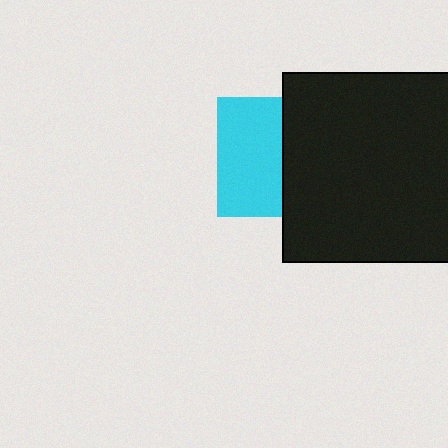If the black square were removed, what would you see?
You would see the complete cyan square.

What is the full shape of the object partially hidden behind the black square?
The partially hidden object is a cyan square.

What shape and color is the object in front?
The object in front is a black square.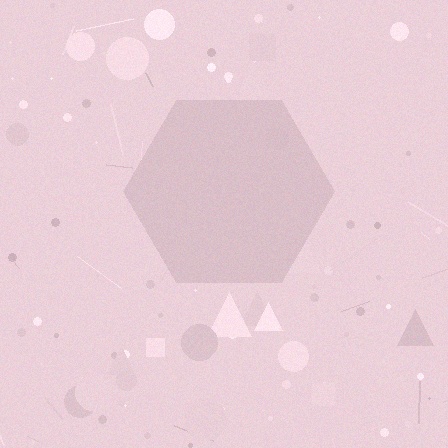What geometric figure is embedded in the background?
A hexagon is embedded in the background.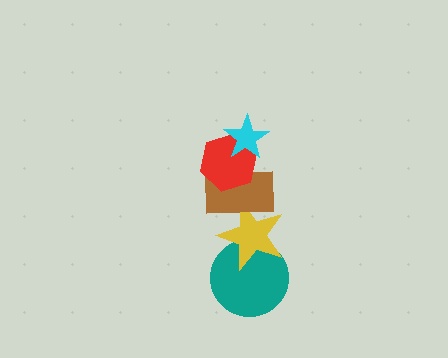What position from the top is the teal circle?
The teal circle is 5th from the top.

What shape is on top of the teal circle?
The yellow star is on top of the teal circle.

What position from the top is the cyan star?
The cyan star is 1st from the top.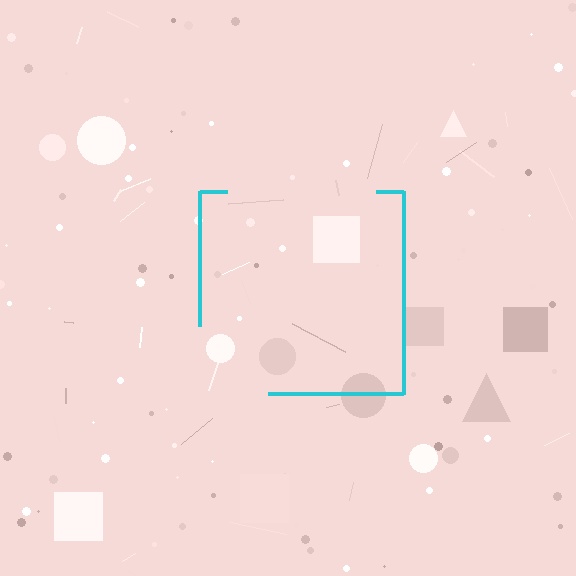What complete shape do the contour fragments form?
The contour fragments form a square.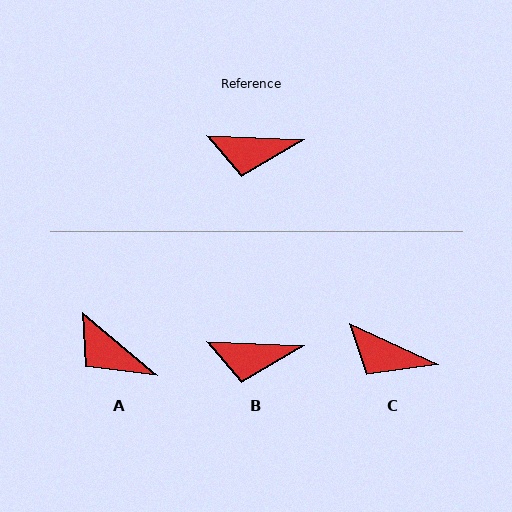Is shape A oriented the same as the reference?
No, it is off by about 37 degrees.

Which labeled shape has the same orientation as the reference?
B.